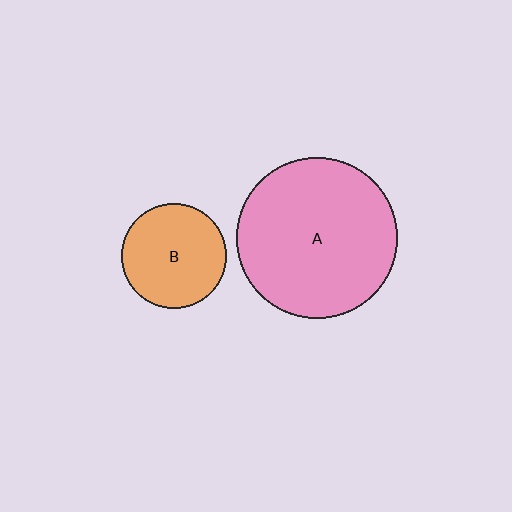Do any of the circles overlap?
No, none of the circles overlap.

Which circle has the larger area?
Circle A (pink).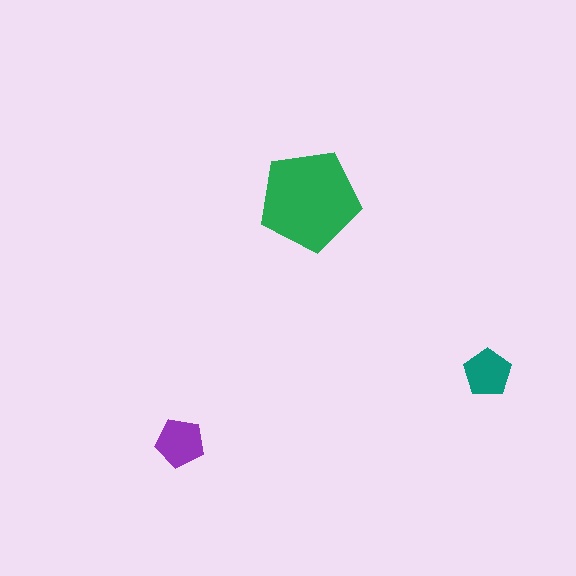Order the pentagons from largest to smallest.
the green one, the purple one, the teal one.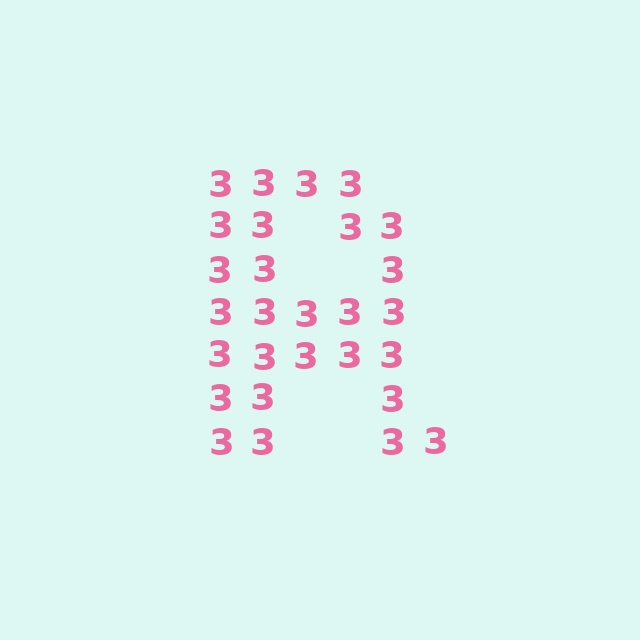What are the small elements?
The small elements are digit 3's.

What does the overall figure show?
The overall figure shows the letter R.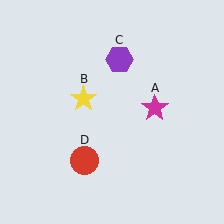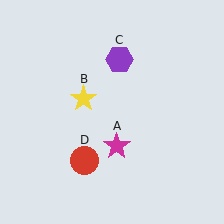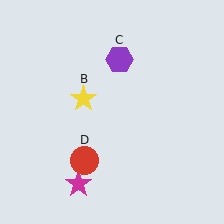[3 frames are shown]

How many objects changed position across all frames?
1 object changed position: magenta star (object A).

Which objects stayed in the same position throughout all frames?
Yellow star (object B) and purple hexagon (object C) and red circle (object D) remained stationary.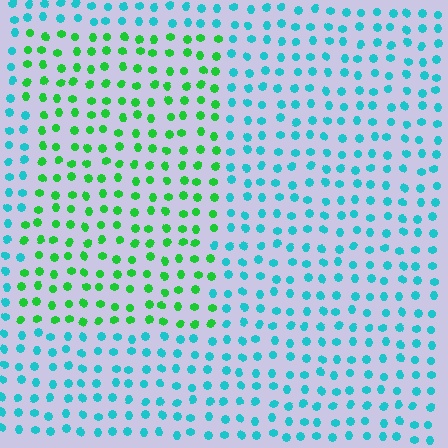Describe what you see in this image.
The image is filled with small cyan elements in a uniform arrangement. A rectangle-shaped region is visible where the elements are tinted to a slightly different hue, forming a subtle color boundary.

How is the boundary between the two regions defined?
The boundary is defined purely by a slight shift in hue (about 54 degrees). Spacing, size, and orientation are identical on both sides.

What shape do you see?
I see a rectangle.